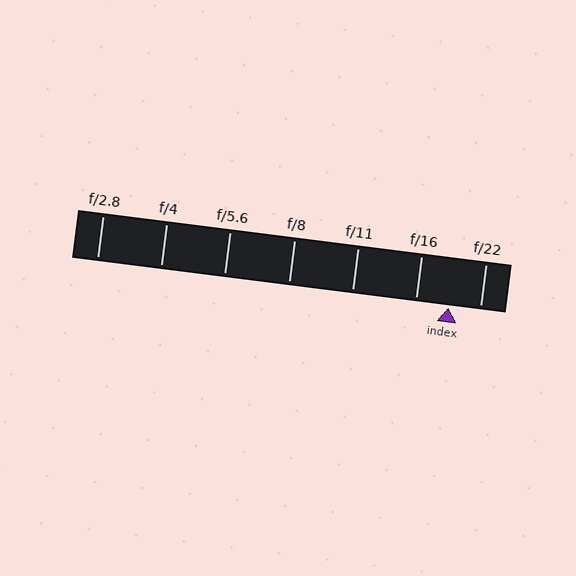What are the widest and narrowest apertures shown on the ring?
The widest aperture shown is f/2.8 and the narrowest is f/22.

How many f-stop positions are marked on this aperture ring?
There are 7 f-stop positions marked.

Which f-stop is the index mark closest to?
The index mark is closest to f/22.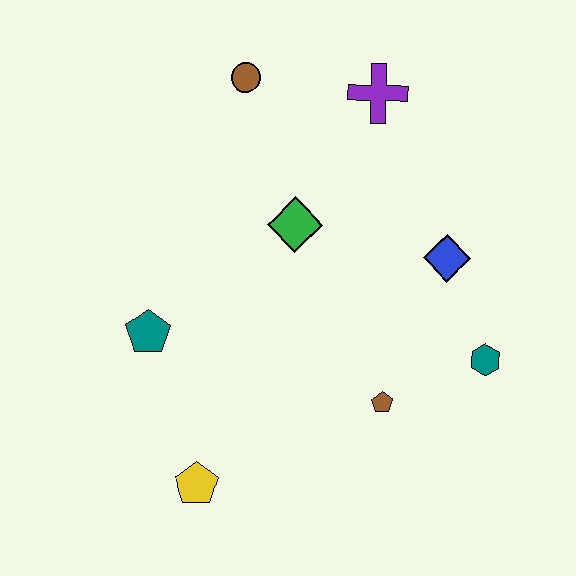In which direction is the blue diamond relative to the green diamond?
The blue diamond is to the right of the green diamond.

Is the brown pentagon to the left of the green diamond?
No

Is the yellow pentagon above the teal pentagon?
No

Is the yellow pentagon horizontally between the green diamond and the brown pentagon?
No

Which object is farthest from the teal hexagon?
The brown circle is farthest from the teal hexagon.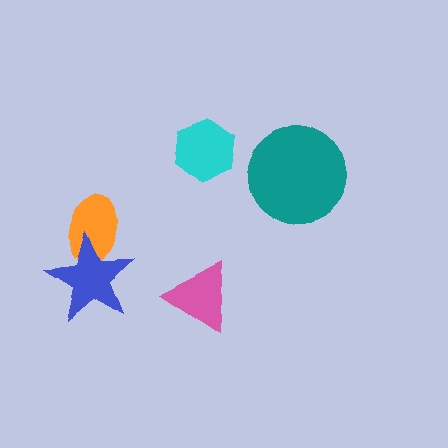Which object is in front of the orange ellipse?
The blue star is in front of the orange ellipse.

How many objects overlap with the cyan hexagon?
0 objects overlap with the cyan hexagon.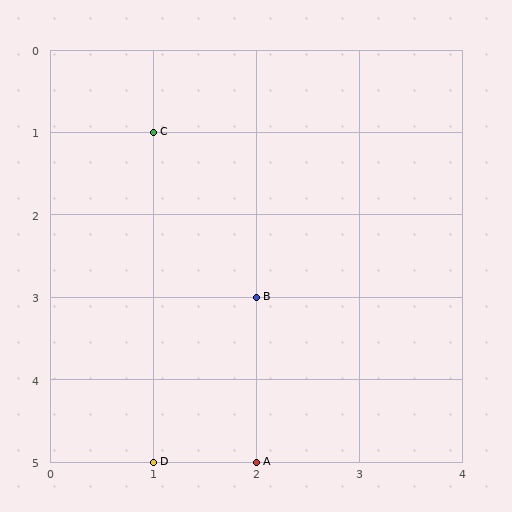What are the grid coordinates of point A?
Point A is at grid coordinates (2, 5).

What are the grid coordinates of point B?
Point B is at grid coordinates (2, 3).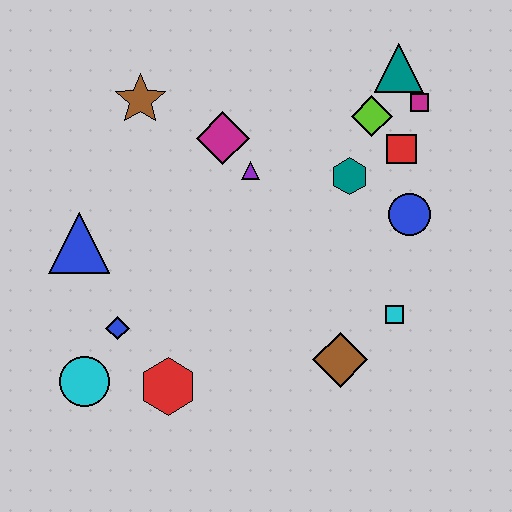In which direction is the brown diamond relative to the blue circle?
The brown diamond is below the blue circle.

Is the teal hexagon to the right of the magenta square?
No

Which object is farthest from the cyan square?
The brown star is farthest from the cyan square.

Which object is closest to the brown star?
The magenta diamond is closest to the brown star.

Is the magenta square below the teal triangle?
Yes